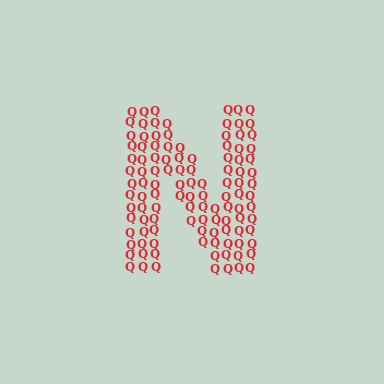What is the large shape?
The large shape is the letter N.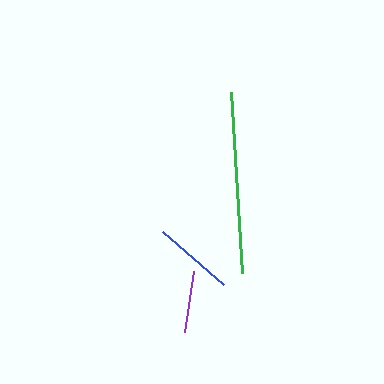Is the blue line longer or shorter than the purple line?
The blue line is longer than the purple line.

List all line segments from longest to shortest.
From longest to shortest: green, blue, purple.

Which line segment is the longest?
The green line is the longest at approximately 181 pixels.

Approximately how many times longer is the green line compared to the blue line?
The green line is approximately 2.2 times the length of the blue line.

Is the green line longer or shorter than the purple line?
The green line is longer than the purple line.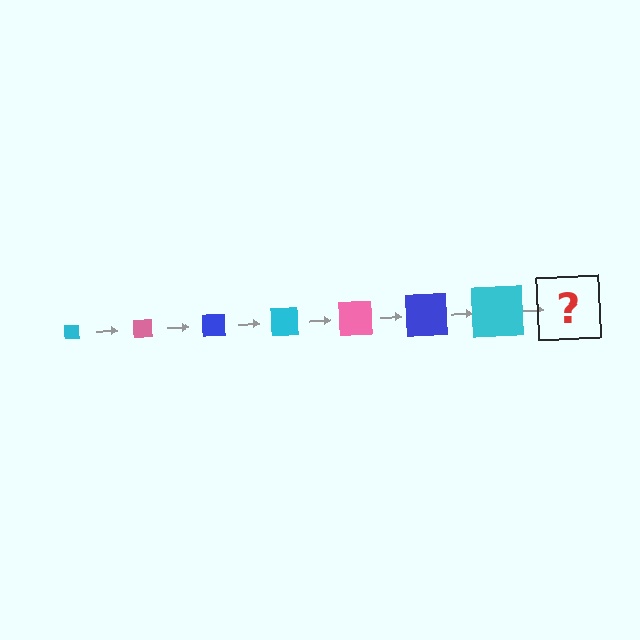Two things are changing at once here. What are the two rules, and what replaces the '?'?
The two rules are that the square grows larger each step and the color cycles through cyan, pink, and blue. The '?' should be a pink square, larger than the previous one.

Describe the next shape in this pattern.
It should be a pink square, larger than the previous one.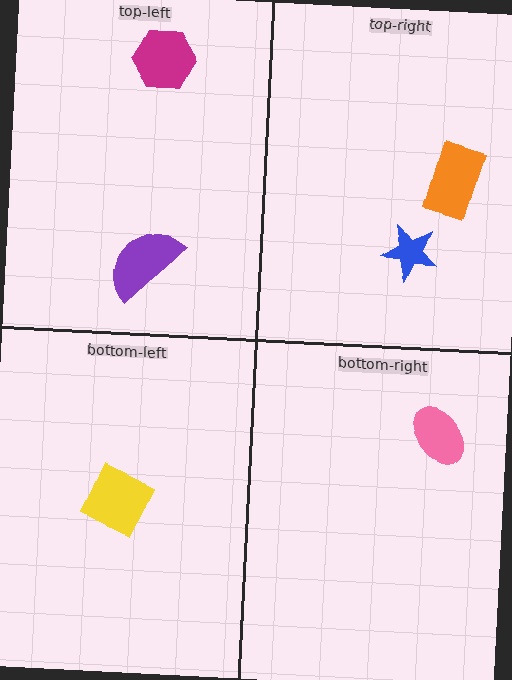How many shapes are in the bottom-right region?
1.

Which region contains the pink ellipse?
The bottom-right region.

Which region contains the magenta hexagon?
The top-left region.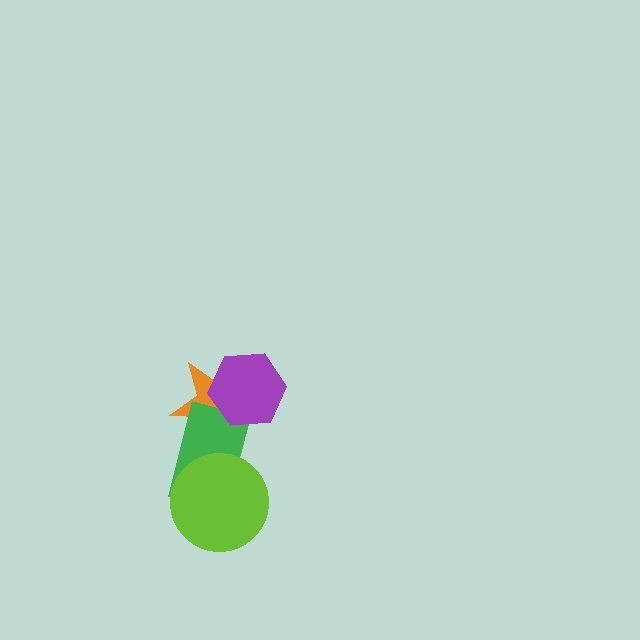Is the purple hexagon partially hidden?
No, no other shape covers it.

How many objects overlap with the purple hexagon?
2 objects overlap with the purple hexagon.